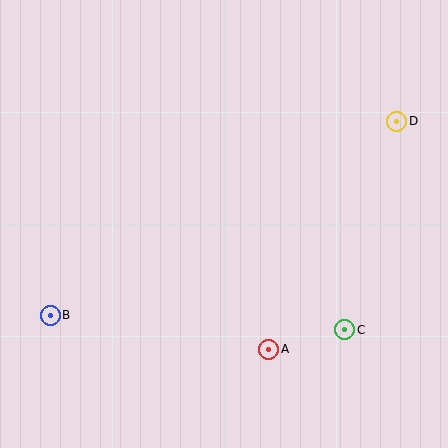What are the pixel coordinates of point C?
Point C is at (345, 330).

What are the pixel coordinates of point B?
Point B is at (50, 315).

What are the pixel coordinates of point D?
Point D is at (397, 121).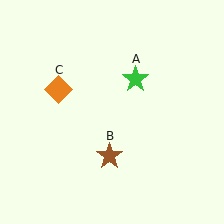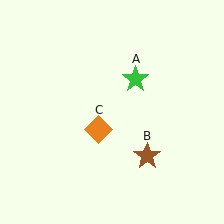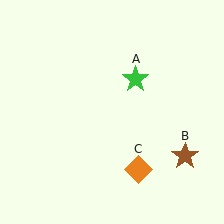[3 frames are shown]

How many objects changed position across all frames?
2 objects changed position: brown star (object B), orange diamond (object C).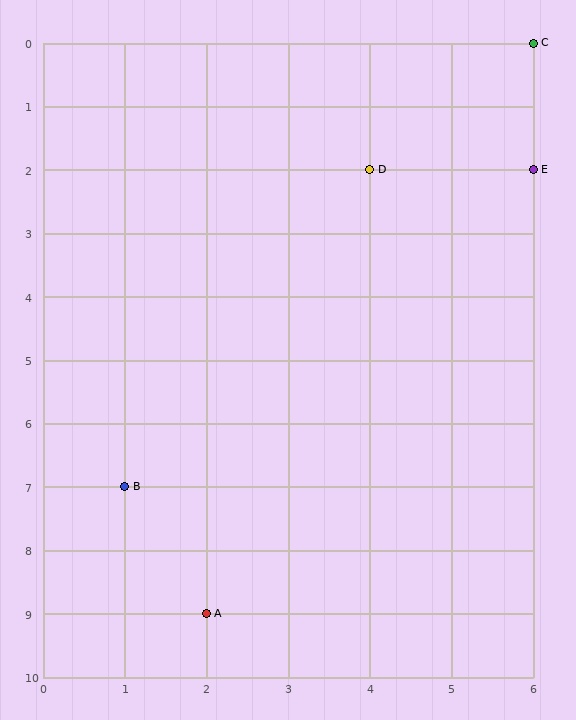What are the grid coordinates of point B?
Point B is at grid coordinates (1, 7).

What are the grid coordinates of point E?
Point E is at grid coordinates (6, 2).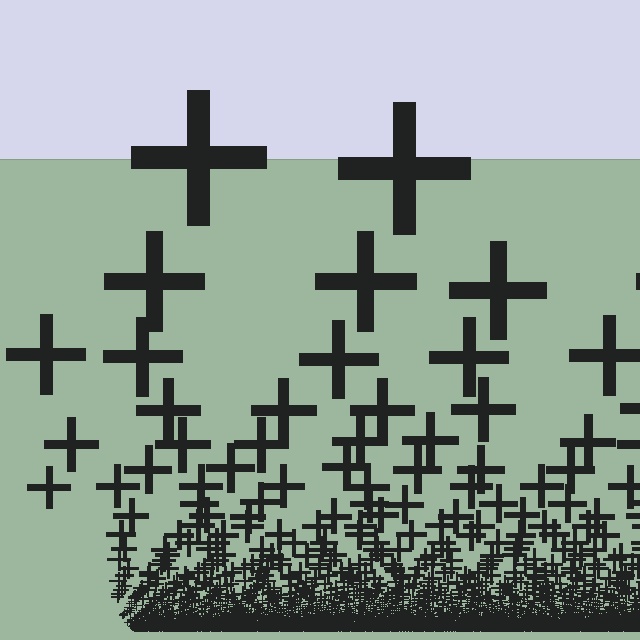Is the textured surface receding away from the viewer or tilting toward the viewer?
The surface appears to tilt toward the viewer. Texture elements get larger and sparser toward the top.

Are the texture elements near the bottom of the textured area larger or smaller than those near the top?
Smaller. The gradient is inverted — elements near the bottom are smaller and denser.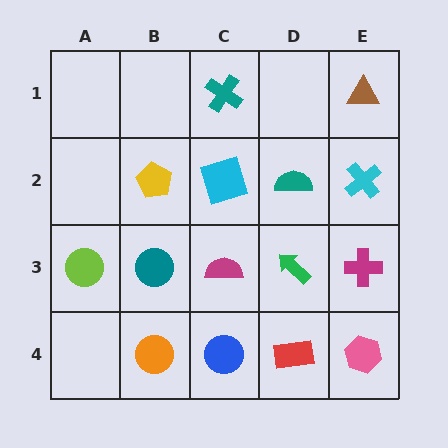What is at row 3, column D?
A green arrow.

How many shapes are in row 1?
2 shapes.